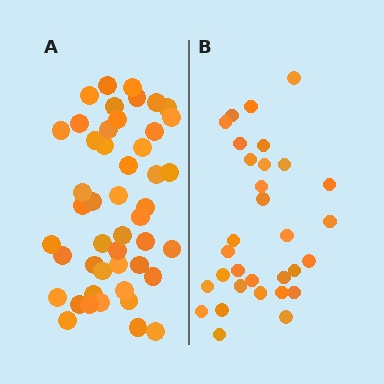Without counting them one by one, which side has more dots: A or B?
Region A (the left region) has more dots.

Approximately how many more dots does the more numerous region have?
Region A has approximately 15 more dots than region B.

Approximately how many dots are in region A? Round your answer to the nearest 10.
About 50 dots. (The exact count is 47, which rounds to 50.)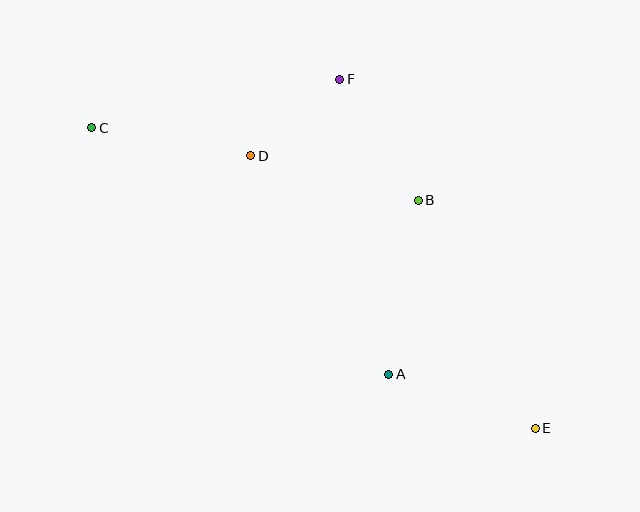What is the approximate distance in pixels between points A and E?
The distance between A and E is approximately 156 pixels.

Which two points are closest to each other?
Points D and F are closest to each other.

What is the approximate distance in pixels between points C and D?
The distance between C and D is approximately 162 pixels.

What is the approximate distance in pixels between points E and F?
The distance between E and F is approximately 400 pixels.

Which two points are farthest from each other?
Points C and E are farthest from each other.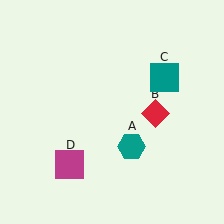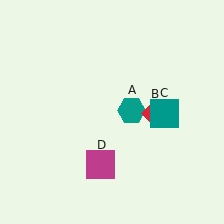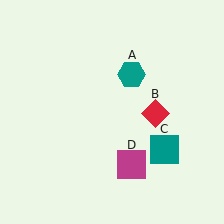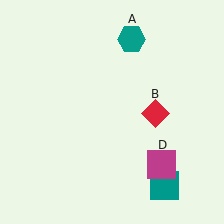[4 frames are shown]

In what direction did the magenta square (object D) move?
The magenta square (object D) moved right.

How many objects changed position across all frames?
3 objects changed position: teal hexagon (object A), teal square (object C), magenta square (object D).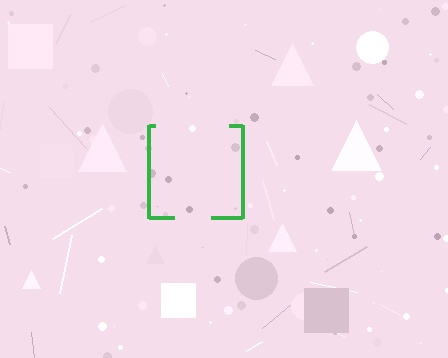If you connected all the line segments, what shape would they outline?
They would outline a square.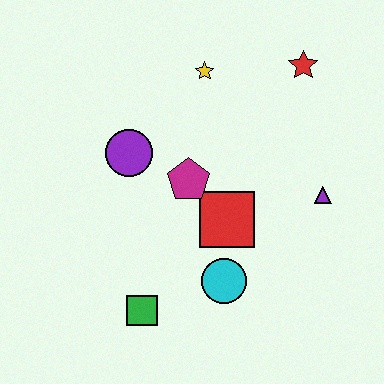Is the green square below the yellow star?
Yes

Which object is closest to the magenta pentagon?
The red square is closest to the magenta pentagon.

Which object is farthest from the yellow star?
The green square is farthest from the yellow star.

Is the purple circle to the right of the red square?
No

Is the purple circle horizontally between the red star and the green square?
No